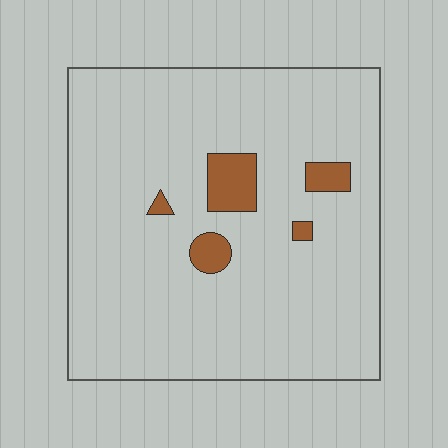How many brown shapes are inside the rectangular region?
5.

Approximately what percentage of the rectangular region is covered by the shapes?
Approximately 5%.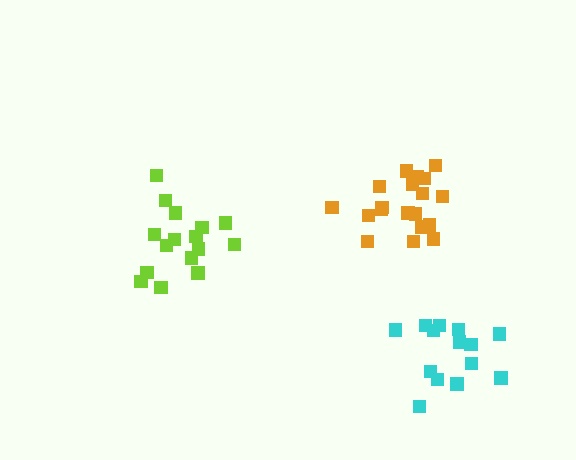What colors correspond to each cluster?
The clusters are colored: orange, lime, cyan.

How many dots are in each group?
Group 1: 19 dots, Group 2: 16 dots, Group 3: 14 dots (49 total).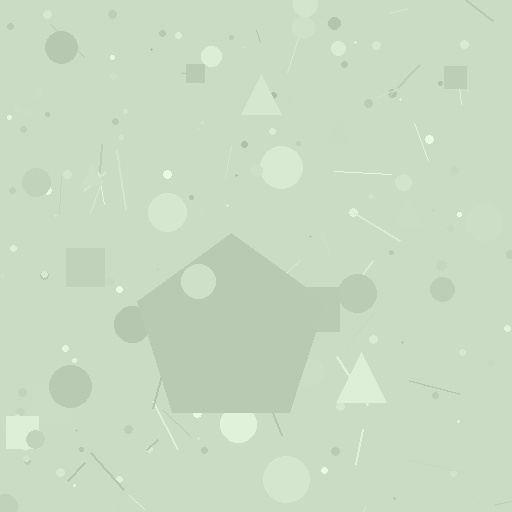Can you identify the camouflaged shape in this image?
The camouflaged shape is a pentagon.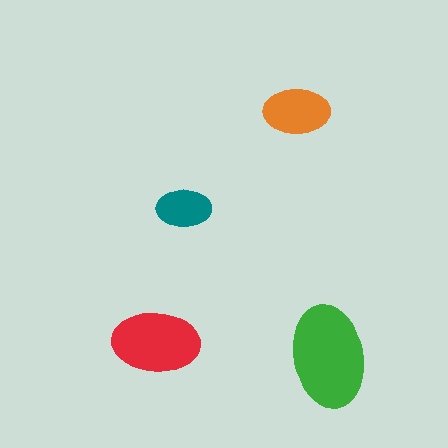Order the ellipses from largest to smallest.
the green one, the red one, the orange one, the teal one.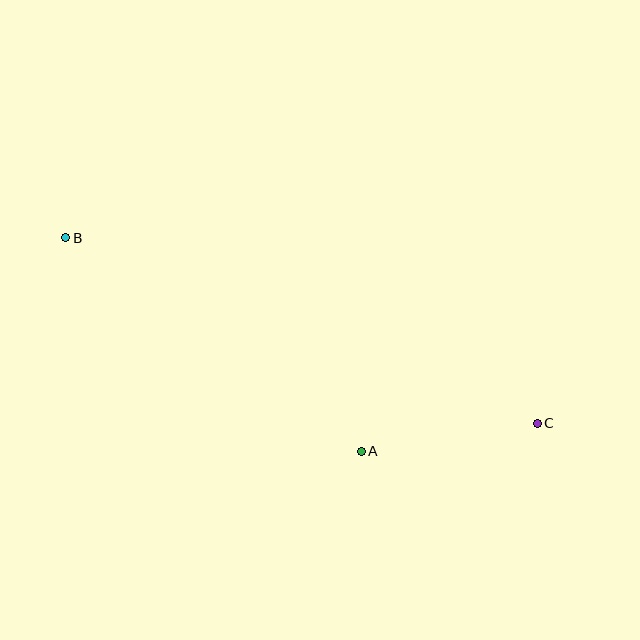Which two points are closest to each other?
Points A and C are closest to each other.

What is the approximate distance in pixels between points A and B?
The distance between A and B is approximately 365 pixels.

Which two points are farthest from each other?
Points B and C are farthest from each other.